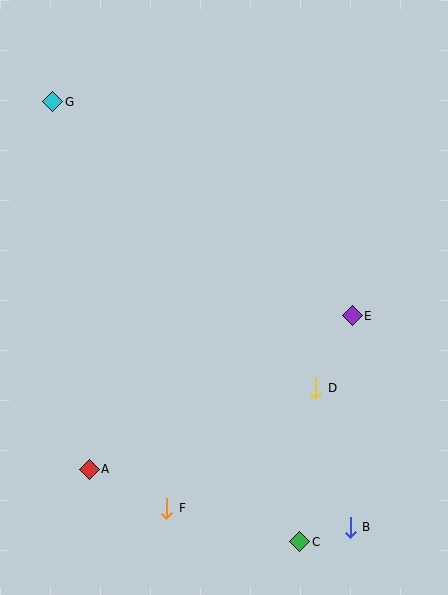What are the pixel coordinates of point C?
Point C is at (300, 542).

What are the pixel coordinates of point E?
Point E is at (352, 316).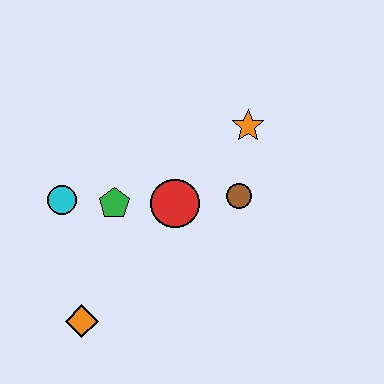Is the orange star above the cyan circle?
Yes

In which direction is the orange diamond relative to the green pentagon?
The orange diamond is below the green pentagon.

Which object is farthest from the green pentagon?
The orange star is farthest from the green pentagon.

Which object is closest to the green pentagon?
The cyan circle is closest to the green pentagon.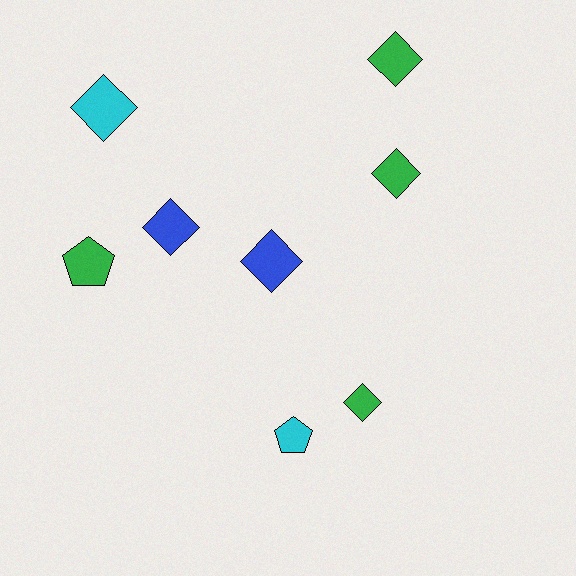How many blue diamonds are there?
There are 2 blue diamonds.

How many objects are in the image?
There are 8 objects.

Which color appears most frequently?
Green, with 4 objects.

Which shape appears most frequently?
Diamond, with 6 objects.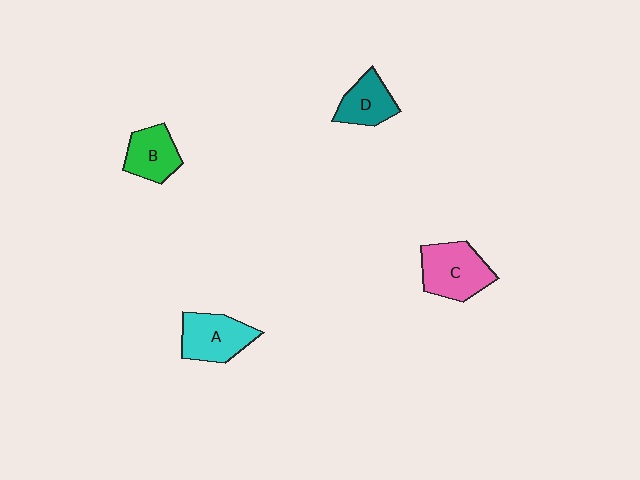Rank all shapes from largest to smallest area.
From largest to smallest: C (pink), A (cyan), B (green), D (teal).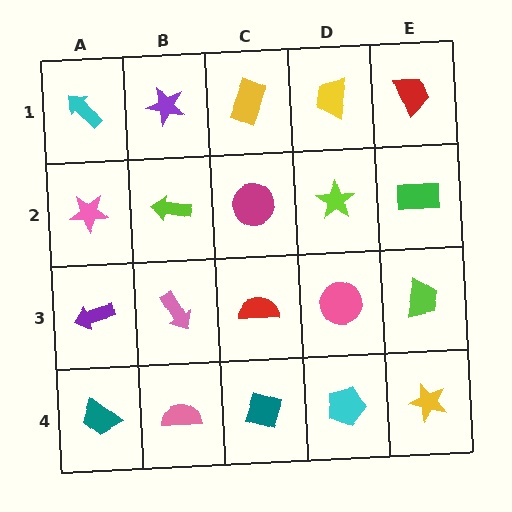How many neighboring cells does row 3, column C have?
4.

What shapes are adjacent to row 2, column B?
A purple star (row 1, column B), a pink arrow (row 3, column B), a pink star (row 2, column A), a magenta circle (row 2, column C).